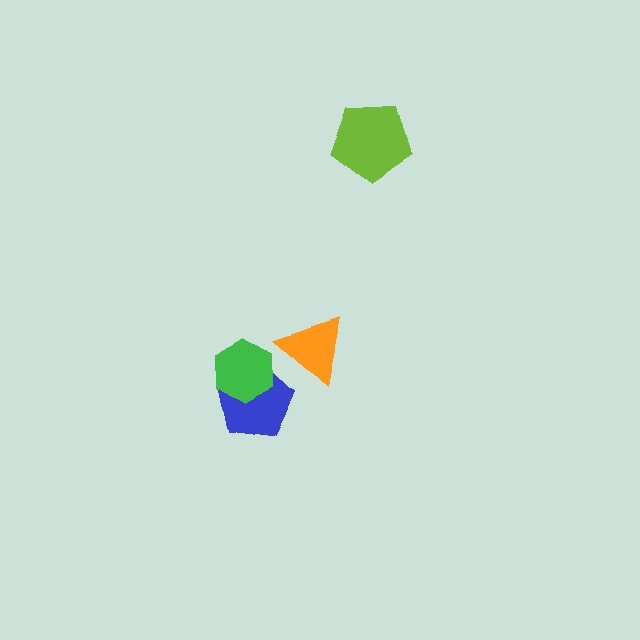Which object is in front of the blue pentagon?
The green hexagon is in front of the blue pentagon.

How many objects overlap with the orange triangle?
0 objects overlap with the orange triangle.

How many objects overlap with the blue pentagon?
1 object overlaps with the blue pentagon.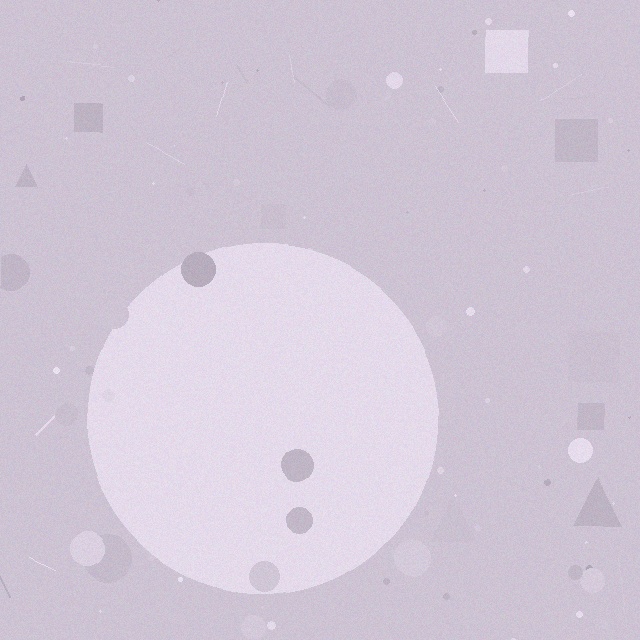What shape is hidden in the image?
A circle is hidden in the image.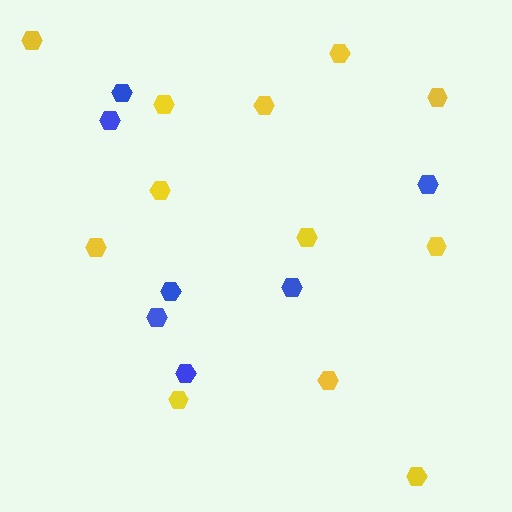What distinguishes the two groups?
There are 2 groups: one group of yellow hexagons (12) and one group of blue hexagons (7).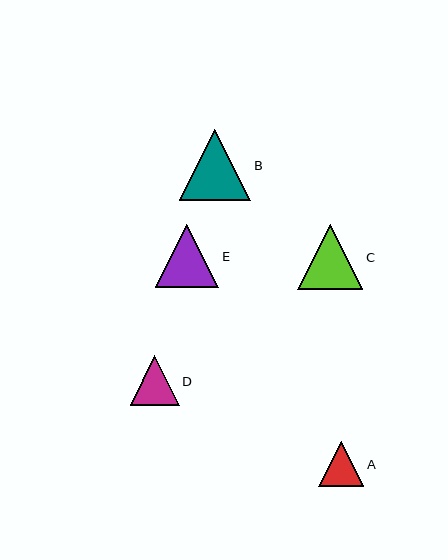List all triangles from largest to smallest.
From largest to smallest: B, C, E, D, A.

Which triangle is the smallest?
Triangle A is the smallest with a size of approximately 45 pixels.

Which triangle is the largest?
Triangle B is the largest with a size of approximately 72 pixels.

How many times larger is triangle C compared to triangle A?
Triangle C is approximately 1.5 times the size of triangle A.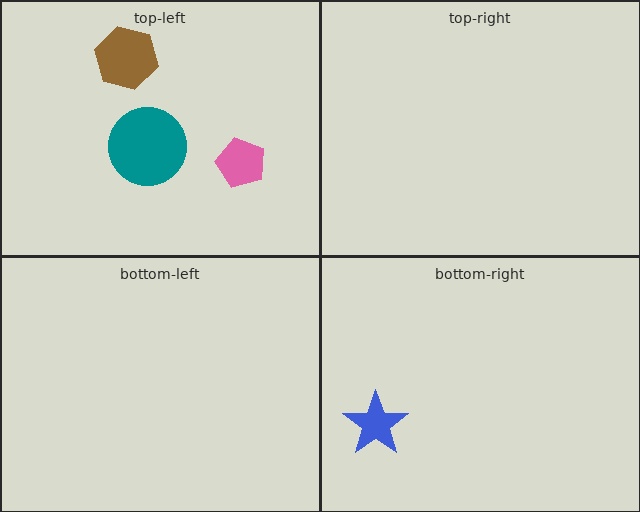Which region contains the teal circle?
The top-left region.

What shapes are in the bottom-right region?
The blue star.